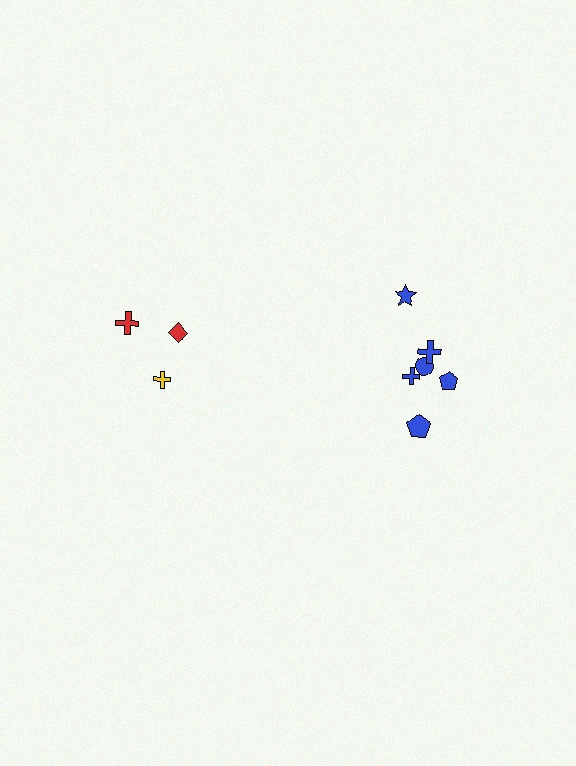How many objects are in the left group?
There are 3 objects.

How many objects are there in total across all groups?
There are 9 objects.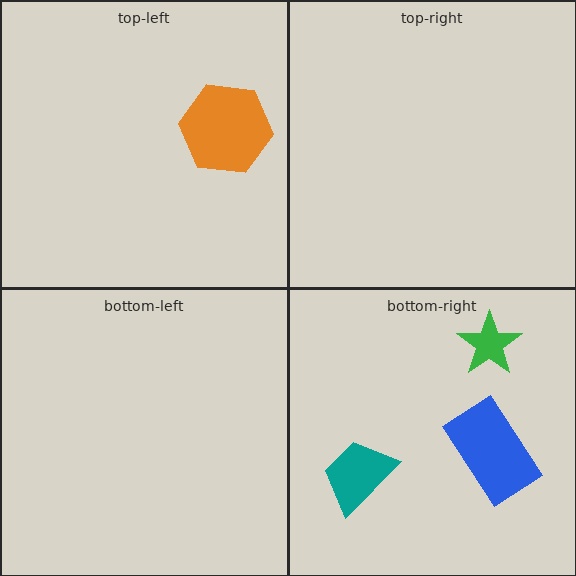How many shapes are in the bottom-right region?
3.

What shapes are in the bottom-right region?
The blue rectangle, the teal trapezoid, the green star.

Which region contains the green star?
The bottom-right region.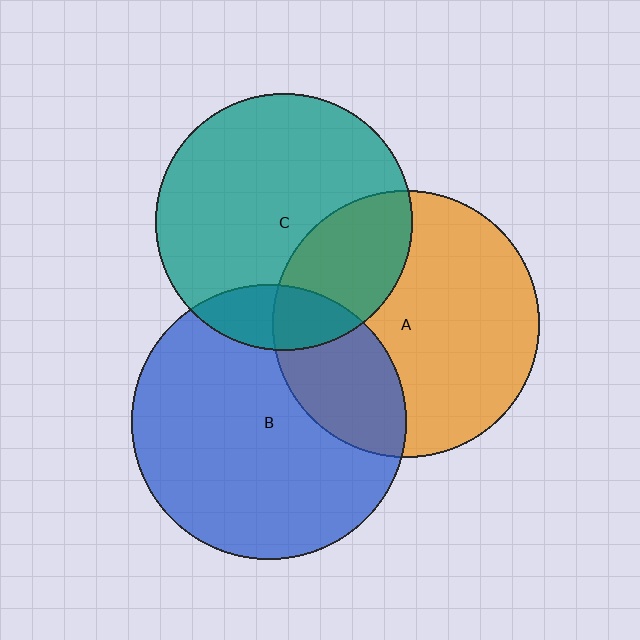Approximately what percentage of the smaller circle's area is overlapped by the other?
Approximately 25%.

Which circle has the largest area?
Circle B (blue).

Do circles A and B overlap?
Yes.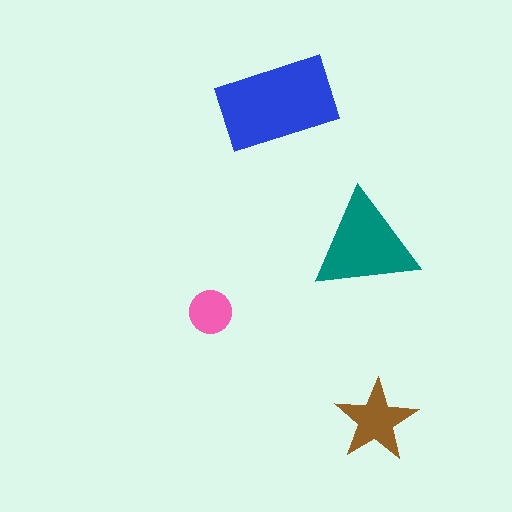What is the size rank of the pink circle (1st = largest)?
4th.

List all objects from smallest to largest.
The pink circle, the brown star, the teal triangle, the blue rectangle.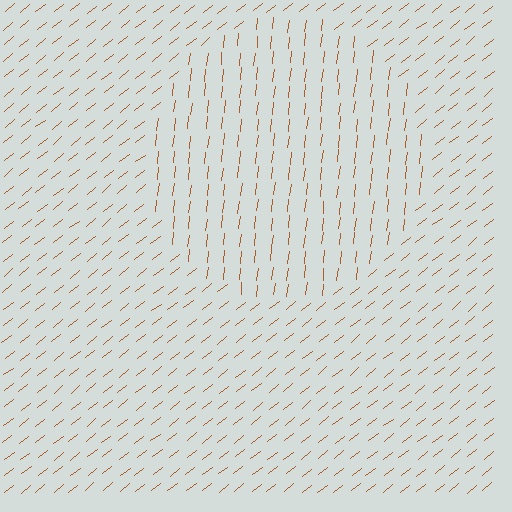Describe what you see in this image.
The image is filled with small brown line segments. A circle region in the image has lines oriented differently from the surrounding lines, creating a visible texture boundary.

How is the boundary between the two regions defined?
The boundary is defined purely by a change in line orientation (approximately 45 degrees difference). All lines are the same color and thickness.